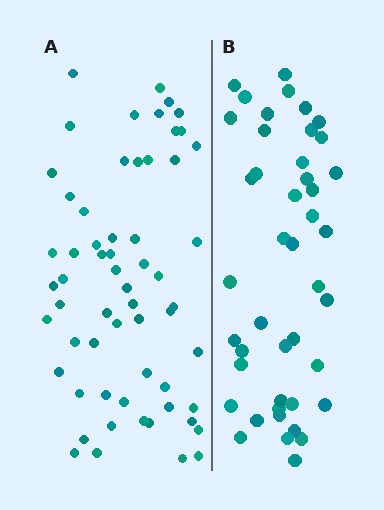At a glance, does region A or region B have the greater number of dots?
Region A (the left region) has more dots.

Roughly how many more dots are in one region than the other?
Region A has approximately 15 more dots than region B.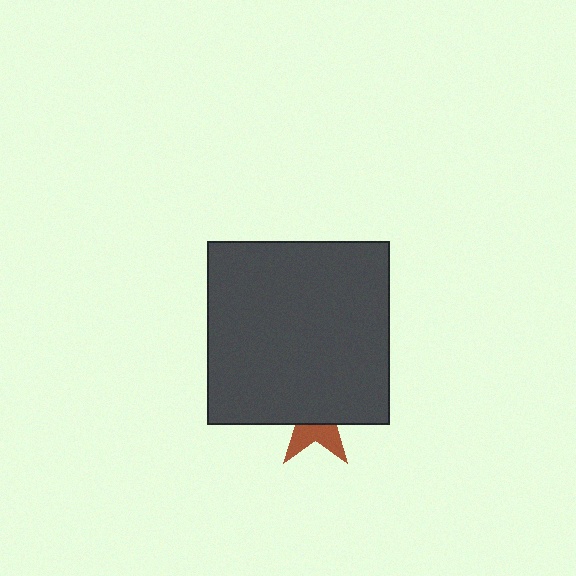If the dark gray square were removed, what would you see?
You would see the complete brown star.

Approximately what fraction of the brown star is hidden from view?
Roughly 64% of the brown star is hidden behind the dark gray square.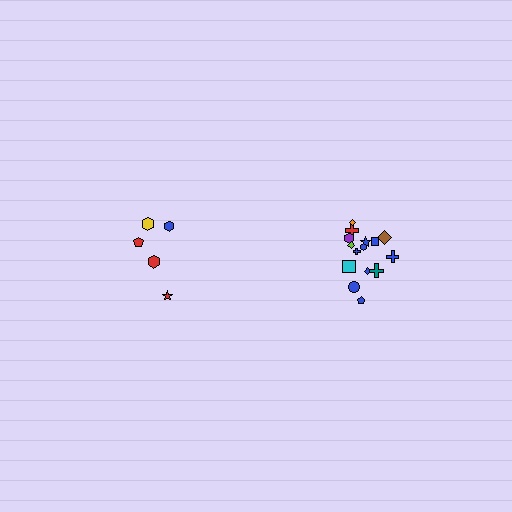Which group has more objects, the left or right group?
The right group.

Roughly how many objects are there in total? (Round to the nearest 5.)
Roughly 20 objects in total.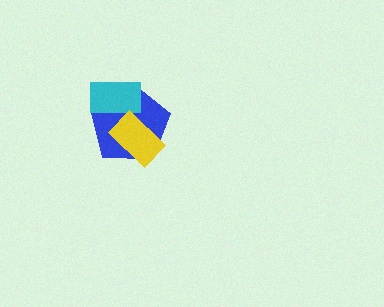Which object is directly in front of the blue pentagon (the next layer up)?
The cyan rectangle is directly in front of the blue pentagon.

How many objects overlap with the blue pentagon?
2 objects overlap with the blue pentagon.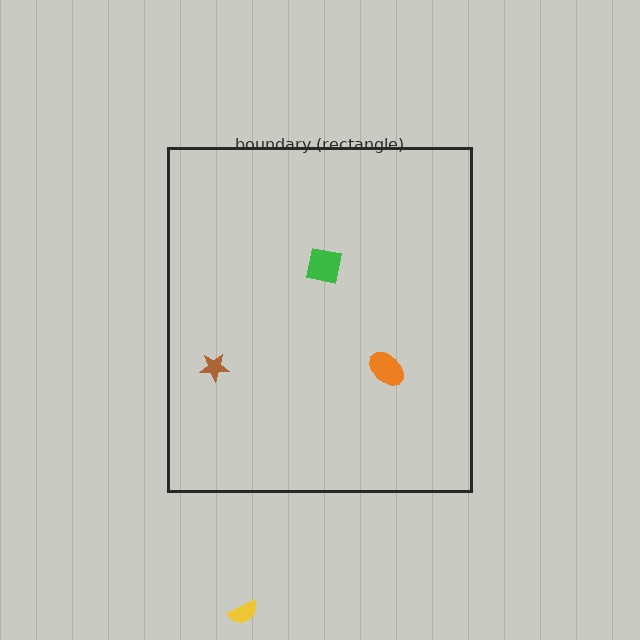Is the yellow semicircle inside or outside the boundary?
Outside.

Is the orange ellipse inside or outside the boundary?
Inside.